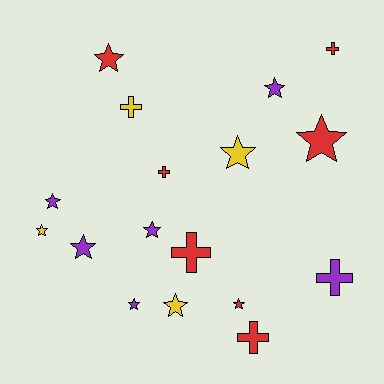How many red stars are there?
There are 3 red stars.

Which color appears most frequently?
Red, with 7 objects.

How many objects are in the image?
There are 17 objects.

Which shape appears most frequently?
Star, with 11 objects.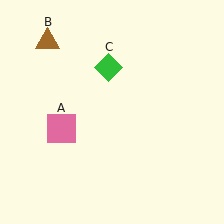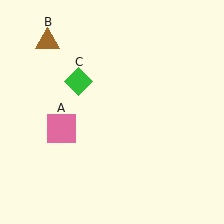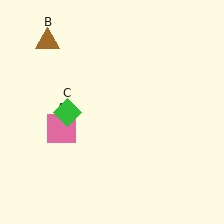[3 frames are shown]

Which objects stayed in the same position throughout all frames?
Pink square (object A) and brown triangle (object B) remained stationary.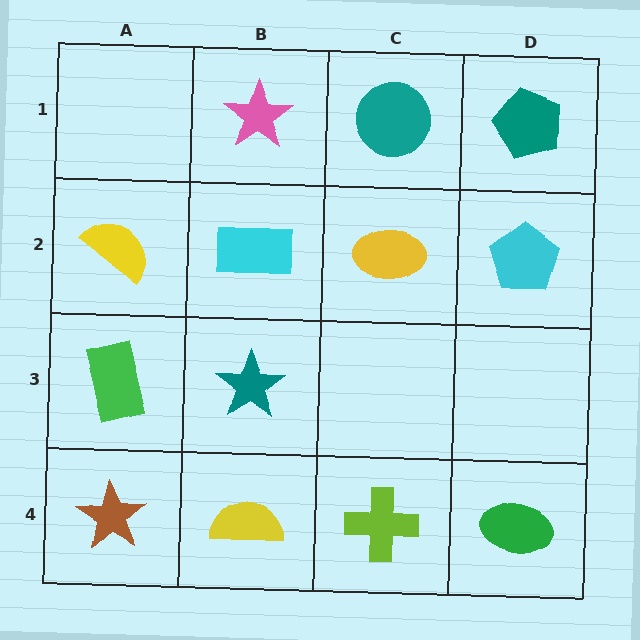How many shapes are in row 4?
4 shapes.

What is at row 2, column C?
A yellow ellipse.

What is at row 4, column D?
A green ellipse.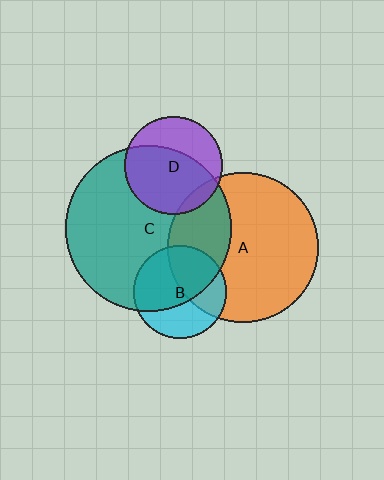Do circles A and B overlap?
Yes.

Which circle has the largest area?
Circle C (teal).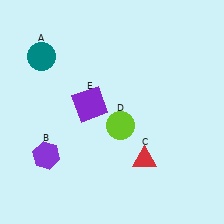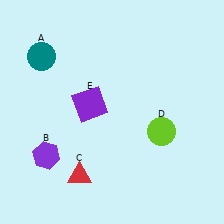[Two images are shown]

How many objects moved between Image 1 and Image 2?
2 objects moved between the two images.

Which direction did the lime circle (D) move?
The lime circle (D) moved right.